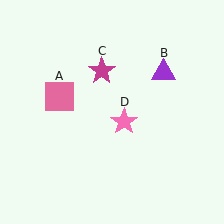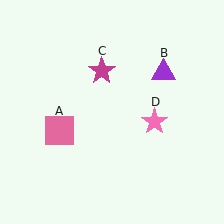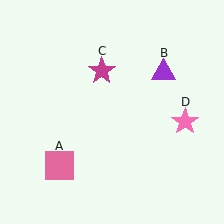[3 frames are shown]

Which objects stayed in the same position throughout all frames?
Purple triangle (object B) and magenta star (object C) remained stationary.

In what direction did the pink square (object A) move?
The pink square (object A) moved down.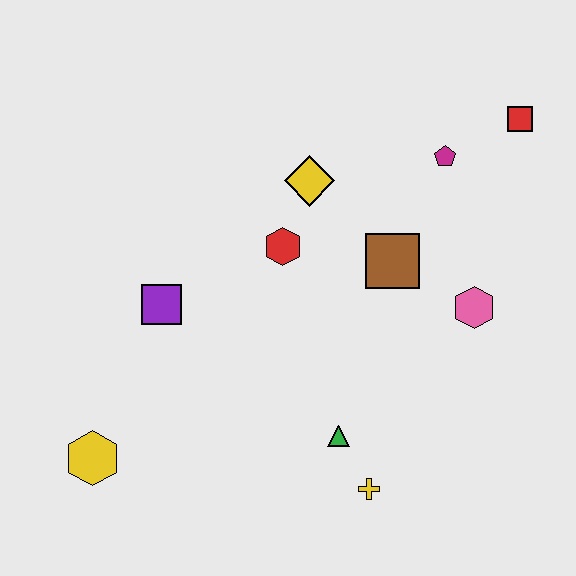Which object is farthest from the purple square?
The red square is farthest from the purple square.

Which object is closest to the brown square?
The pink hexagon is closest to the brown square.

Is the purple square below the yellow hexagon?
No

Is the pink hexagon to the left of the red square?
Yes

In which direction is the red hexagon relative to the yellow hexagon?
The red hexagon is above the yellow hexagon.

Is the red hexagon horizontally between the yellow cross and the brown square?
No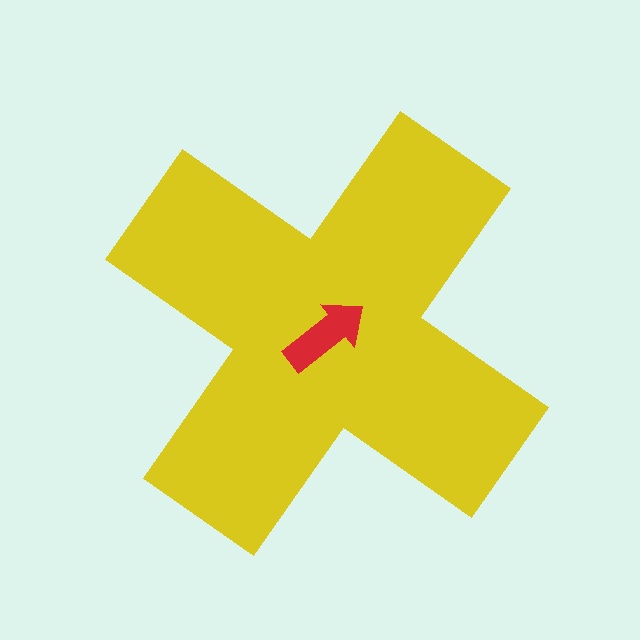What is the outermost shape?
The yellow cross.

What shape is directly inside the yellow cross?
The red arrow.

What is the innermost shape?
The red arrow.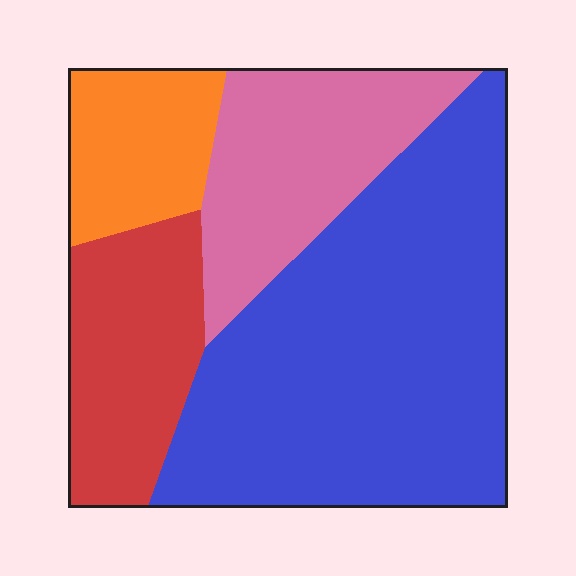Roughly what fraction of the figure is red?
Red covers about 15% of the figure.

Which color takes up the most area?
Blue, at roughly 50%.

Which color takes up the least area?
Orange, at roughly 10%.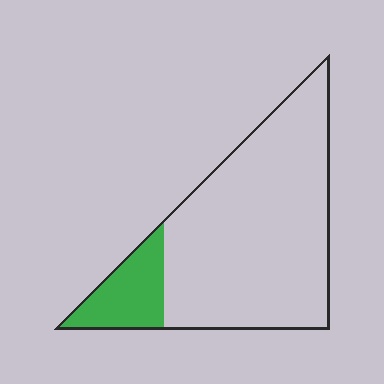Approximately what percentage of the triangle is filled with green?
Approximately 15%.